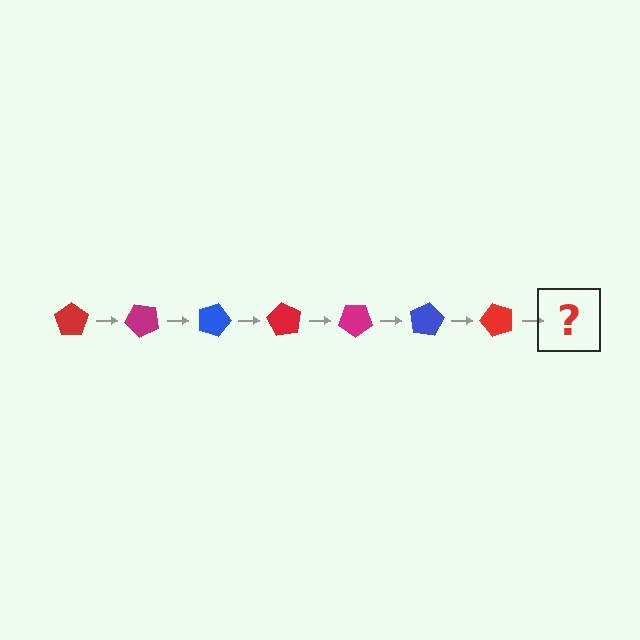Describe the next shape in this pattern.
It should be a magenta pentagon, rotated 315 degrees from the start.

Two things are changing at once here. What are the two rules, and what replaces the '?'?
The two rules are that it rotates 45 degrees each step and the color cycles through red, magenta, and blue. The '?' should be a magenta pentagon, rotated 315 degrees from the start.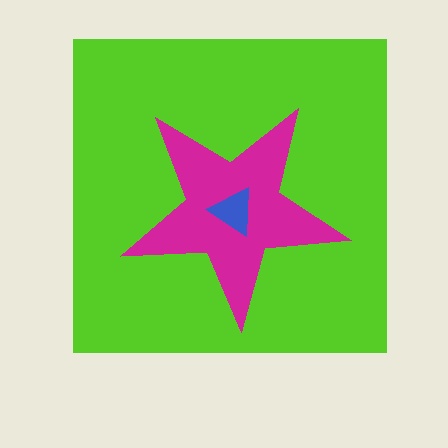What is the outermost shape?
The lime square.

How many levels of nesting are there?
3.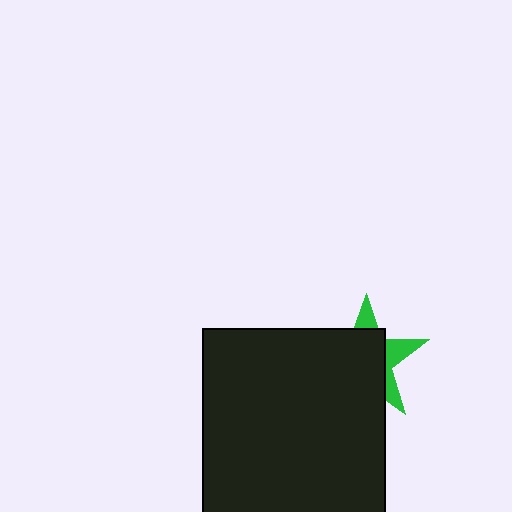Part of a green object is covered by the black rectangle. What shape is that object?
It is a star.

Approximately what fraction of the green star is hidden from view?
Roughly 69% of the green star is hidden behind the black rectangle.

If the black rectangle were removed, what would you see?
You would see the complete green star.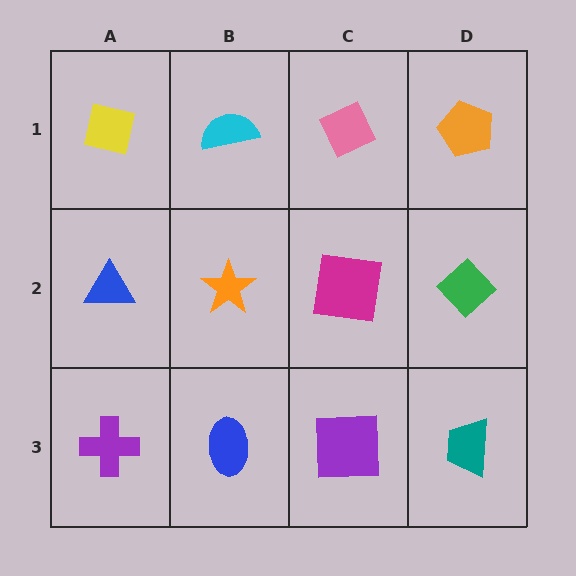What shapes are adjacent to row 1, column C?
A magenta square (row 2, column C), a cyan semicircle (row 1, column B), an orange pentagon (row 1, column D).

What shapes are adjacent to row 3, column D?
A green diamond (row 2, column D), a purple square (row 3, column C).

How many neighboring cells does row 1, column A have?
2.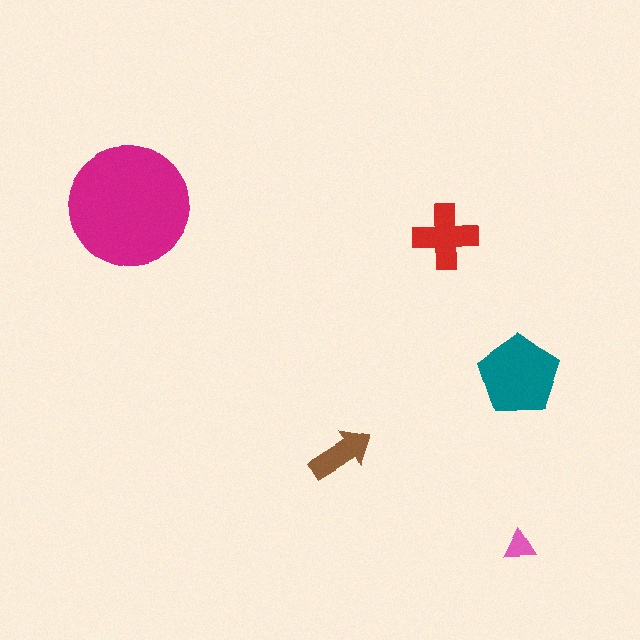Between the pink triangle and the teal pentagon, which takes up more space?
The teal pentagon.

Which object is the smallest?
The pink triangle.